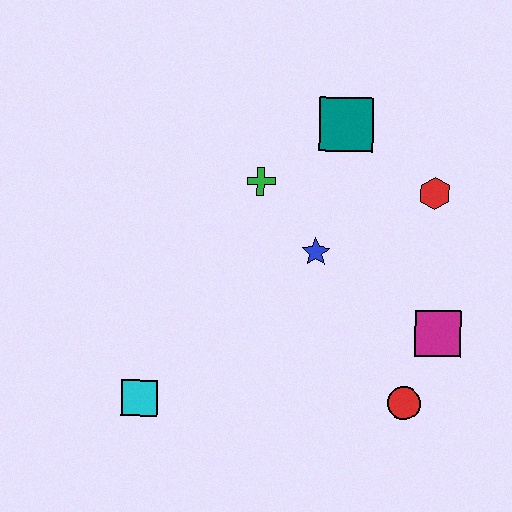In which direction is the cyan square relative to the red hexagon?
The cyan square is to the left of the red hexagon.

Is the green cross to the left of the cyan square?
No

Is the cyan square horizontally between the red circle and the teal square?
No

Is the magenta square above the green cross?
No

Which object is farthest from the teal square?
The cyan square is farthest from the teal square.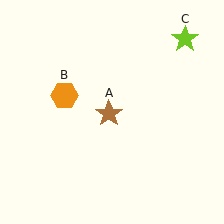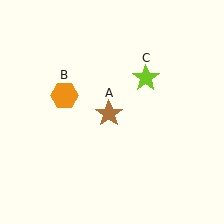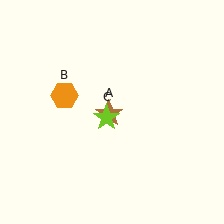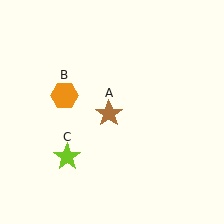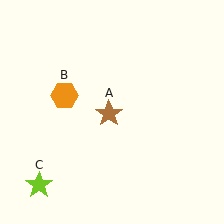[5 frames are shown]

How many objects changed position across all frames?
1 object changed position: lime star (object C).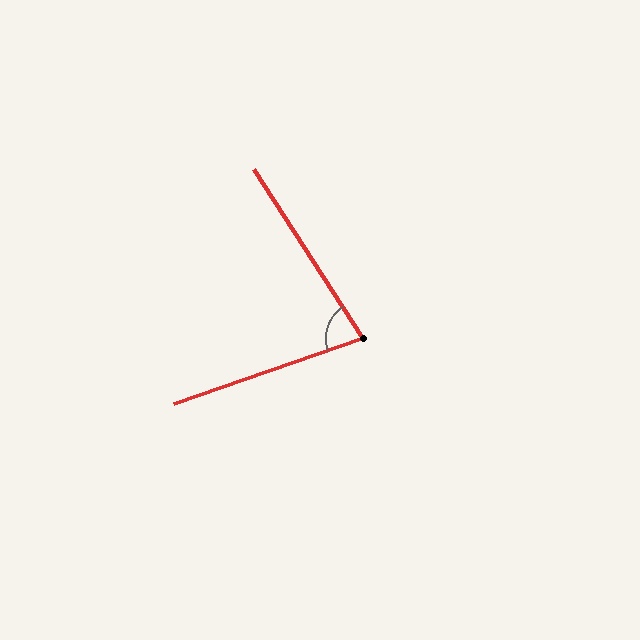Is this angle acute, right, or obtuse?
It is acute.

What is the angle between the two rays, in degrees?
Approximately 76 degrees.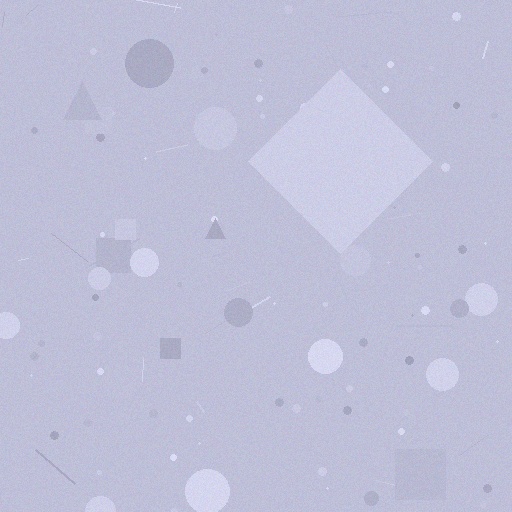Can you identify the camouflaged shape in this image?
The camouflaged shape is a diamond.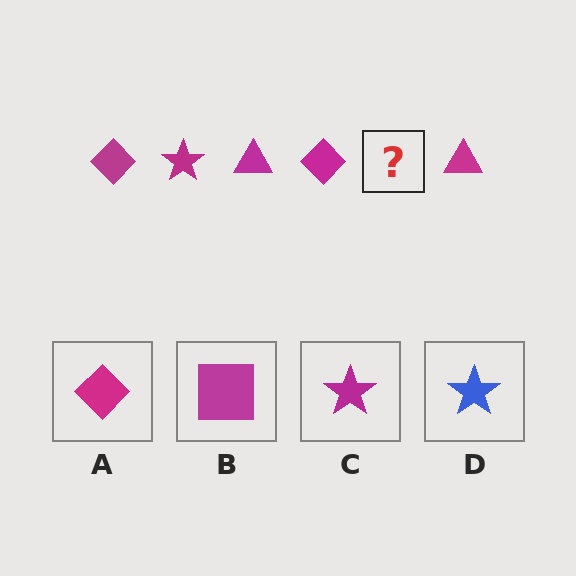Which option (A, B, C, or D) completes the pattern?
C.